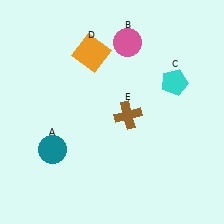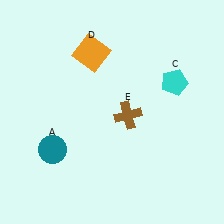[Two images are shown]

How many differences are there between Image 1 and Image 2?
There is 1 difference between the two images.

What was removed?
The pink circle (B) was removed in Image 2.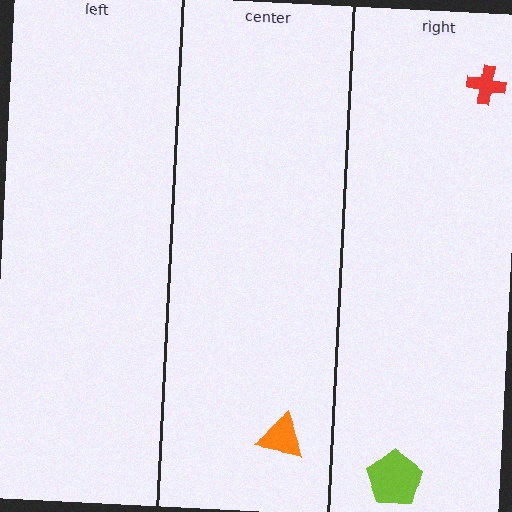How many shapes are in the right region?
2.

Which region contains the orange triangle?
The center region.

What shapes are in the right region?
The lime pentagon, the red cross.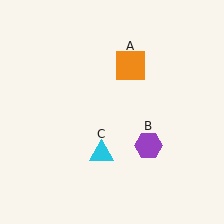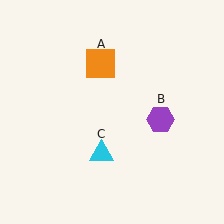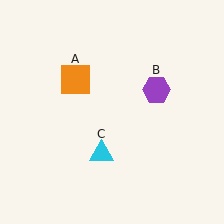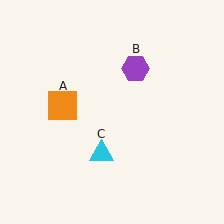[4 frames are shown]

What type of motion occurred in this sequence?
The orange square (object A), purple hexagon (object B) rotated counterclockwise around the center of the scene.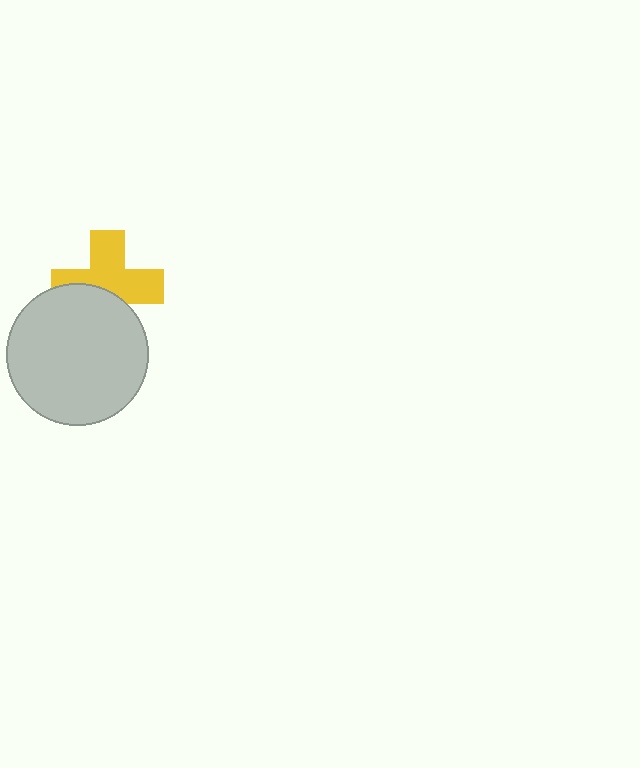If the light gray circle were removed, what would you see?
You would see the complete yellow cross.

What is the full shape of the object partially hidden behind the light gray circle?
The partially hidden object is a yellow cross.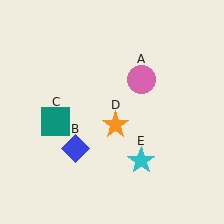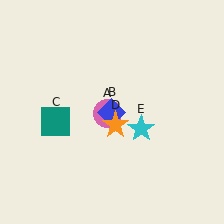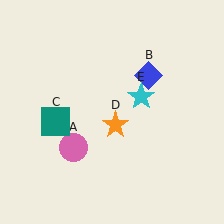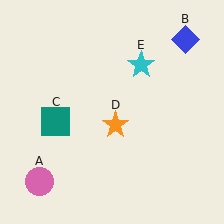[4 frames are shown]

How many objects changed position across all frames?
3 objects changed position: pink circle (object A), blue diamond (object B), cyan star (object E).